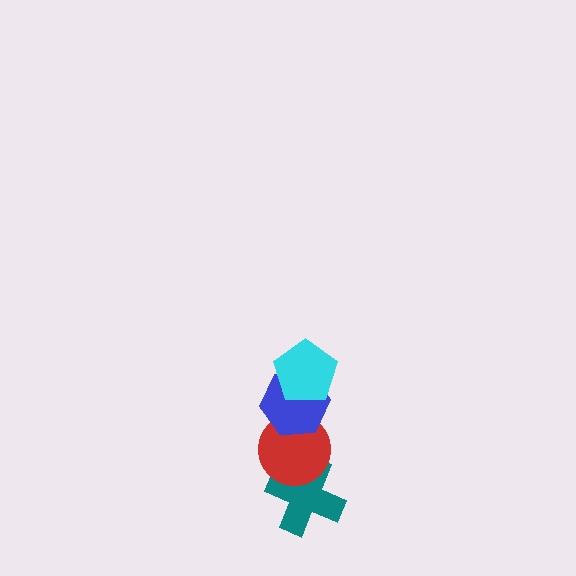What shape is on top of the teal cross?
The red circle is on top of the teal cross.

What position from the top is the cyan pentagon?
The cyan pentagon is 1st from the top.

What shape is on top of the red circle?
The blue hexagon is on top of the red circle.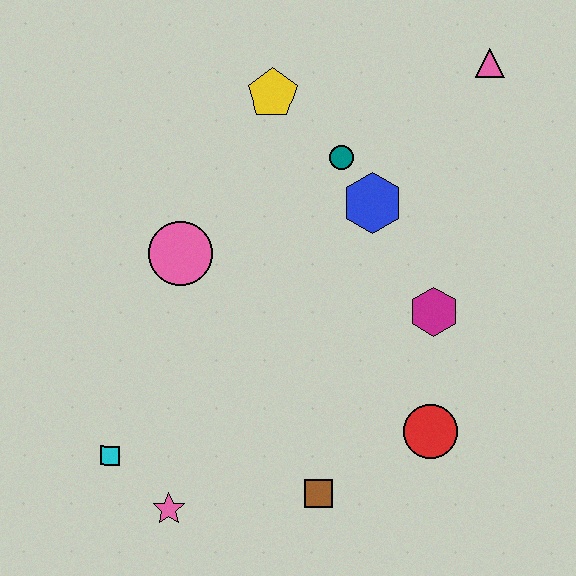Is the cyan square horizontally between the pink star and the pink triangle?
No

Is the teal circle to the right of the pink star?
Yes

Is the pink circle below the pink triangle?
Yes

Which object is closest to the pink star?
The cyan square is closest to the pink star.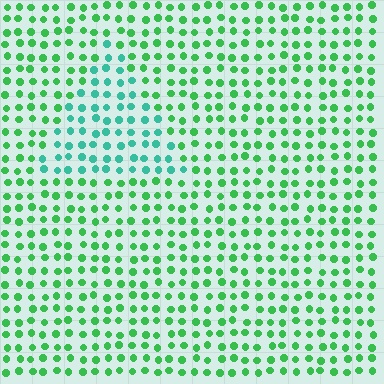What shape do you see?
I see a triangle.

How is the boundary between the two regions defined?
The boundary is defined purely by a slight shift in hue (about 36 degrees). Spacing, size, and orientation are identical on both sides.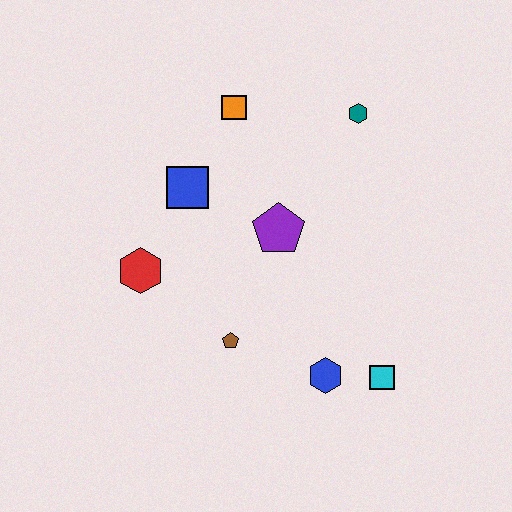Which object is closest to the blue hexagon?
The cyan square is closest to the blue hexagon.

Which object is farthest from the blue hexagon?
The orange square is farthest from the blue hexagon.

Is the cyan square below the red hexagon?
Yes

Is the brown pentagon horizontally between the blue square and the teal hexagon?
Yes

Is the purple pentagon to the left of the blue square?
No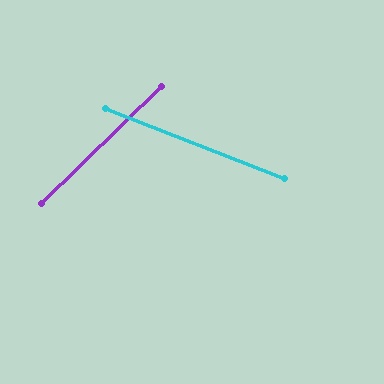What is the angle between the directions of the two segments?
Approximately 66 degrees.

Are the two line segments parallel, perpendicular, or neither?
Neither parallel nor perpendicular — they differ by about 66°.